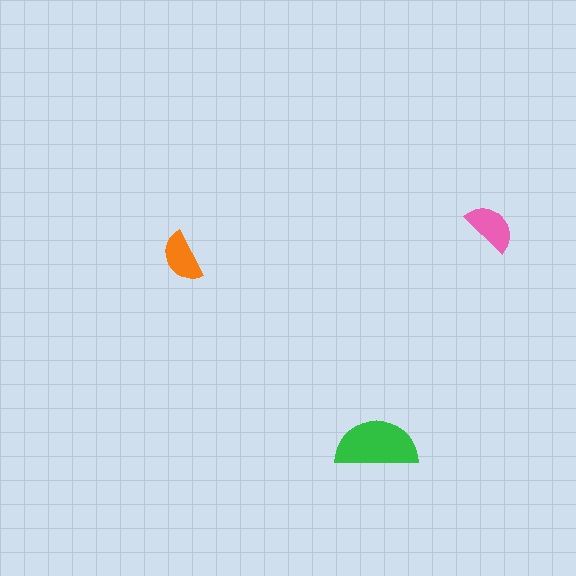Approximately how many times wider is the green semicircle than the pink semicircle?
About 1.5 times wider.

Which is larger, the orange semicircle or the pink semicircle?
The pink one.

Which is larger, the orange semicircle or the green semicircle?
The green one.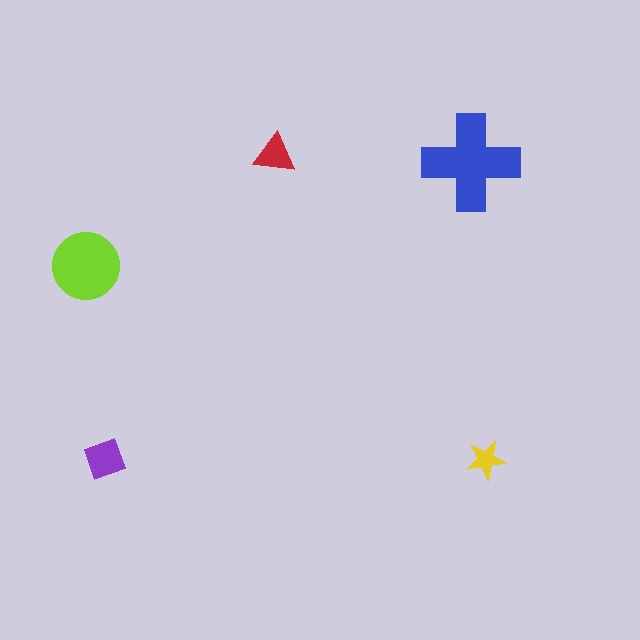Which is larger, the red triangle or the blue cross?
The blue cross.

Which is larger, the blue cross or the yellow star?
The blue cross.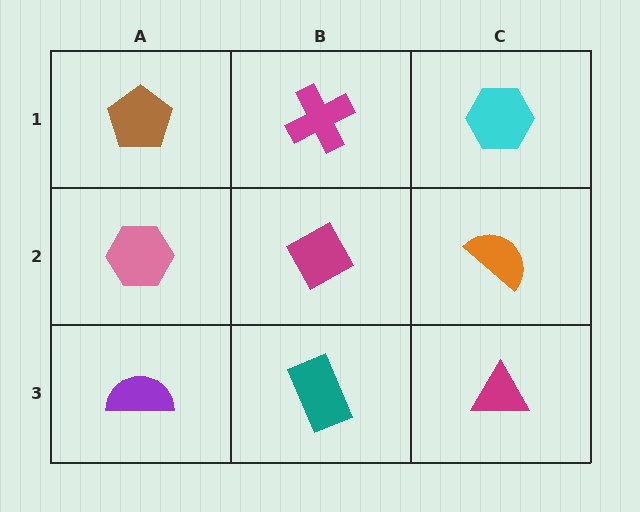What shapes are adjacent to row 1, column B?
A magenta diamond (row 2, column B), a brown pentagon (row 1, column A), a cyan hexagon (row 1, column C).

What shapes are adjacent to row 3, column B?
A magenta diamond (row 2, column B), a purple semicircle (row 3, column A), a magenta triangle (row 3, column C).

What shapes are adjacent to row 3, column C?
An orange semicircle (row 2, column C), a teal rectangle (row 3, column B).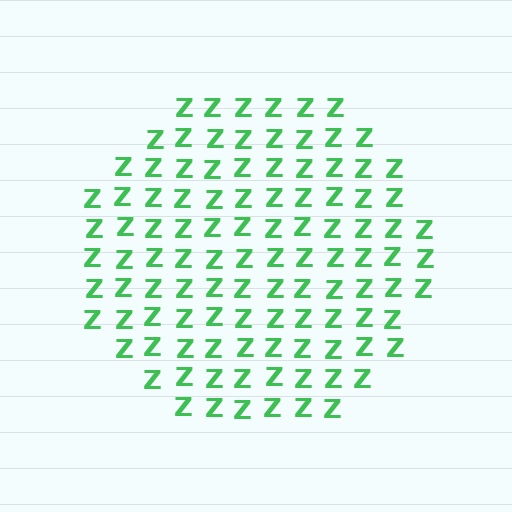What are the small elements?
The small elements are letter Z's.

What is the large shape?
The large shape is a circle.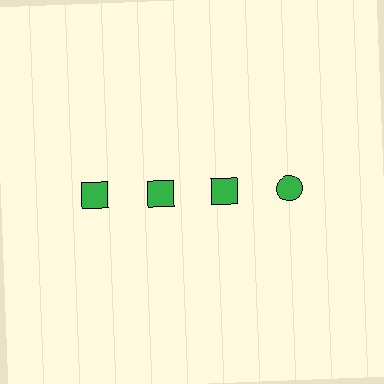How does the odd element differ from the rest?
It has a different shape: circle instead of square.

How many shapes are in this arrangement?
There are 4 shapes arranged in a grid pattern.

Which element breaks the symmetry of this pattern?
The green circle in the top row, second from right column breaks the symmetry. All other shapes are green squares.